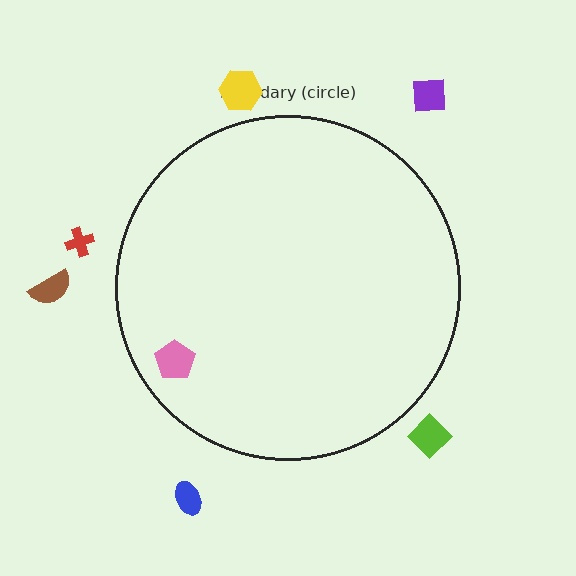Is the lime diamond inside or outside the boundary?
Outside.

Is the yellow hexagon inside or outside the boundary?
Outside.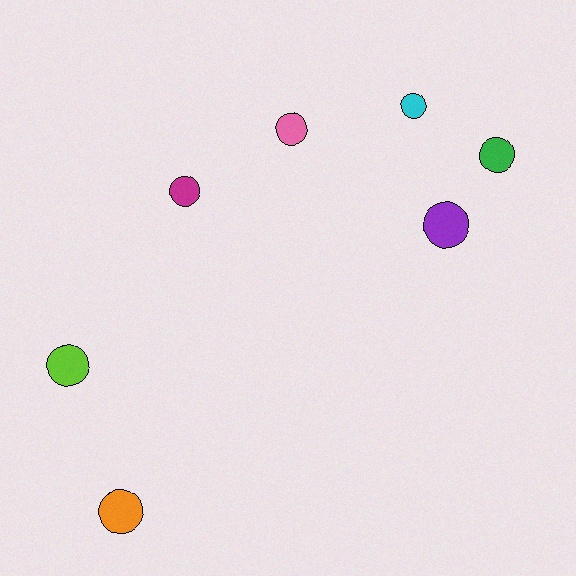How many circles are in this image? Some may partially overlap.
There are 7 circles.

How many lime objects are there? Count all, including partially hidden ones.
There is 1 lime object.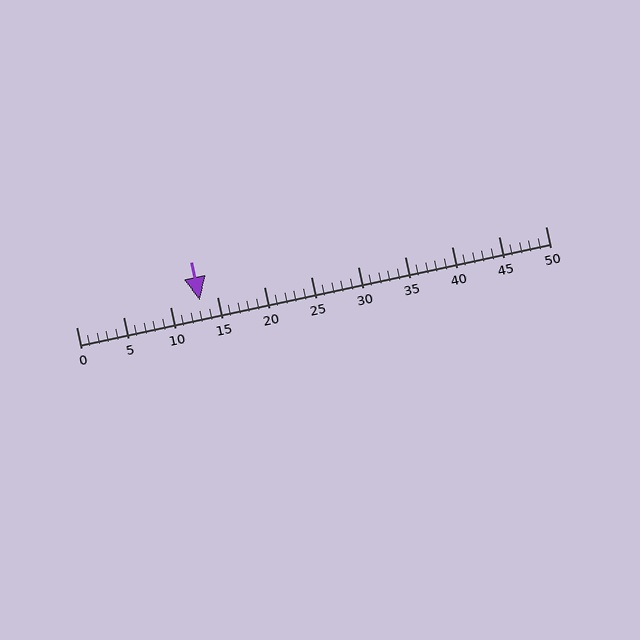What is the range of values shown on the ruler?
The ruler shows values from 0 to 50.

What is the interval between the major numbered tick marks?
The major tick marks are spaced 5 units apart.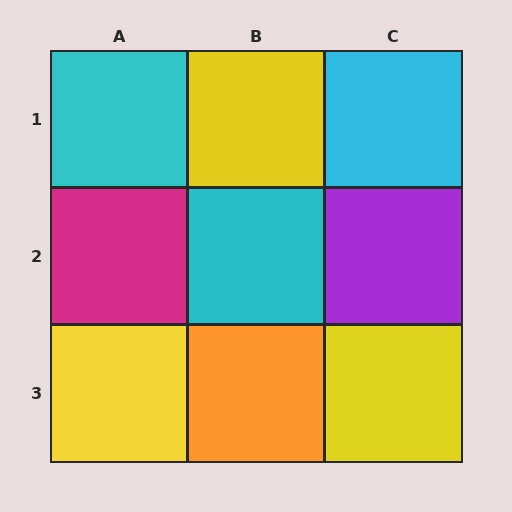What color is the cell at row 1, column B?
Yellow.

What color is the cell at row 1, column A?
Cyan.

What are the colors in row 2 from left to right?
Magenta, cyan, purple.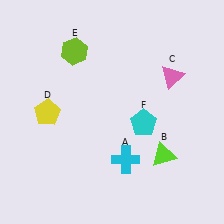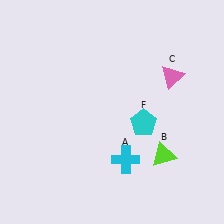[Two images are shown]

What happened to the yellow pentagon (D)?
The yellow pentagon (D) was removed in Image 2. It was in the bottom-left area of Image 1.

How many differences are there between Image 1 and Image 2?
There are 2 differences between the two images.